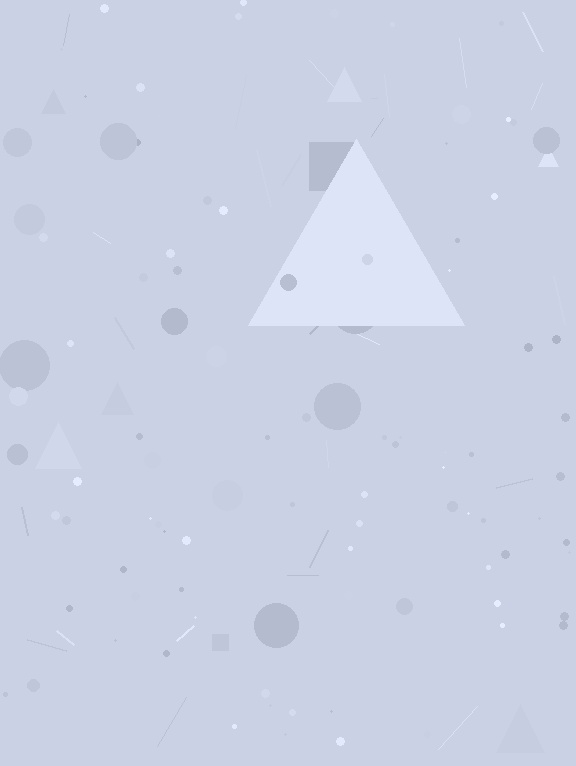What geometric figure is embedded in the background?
A triangle is embedded in the background.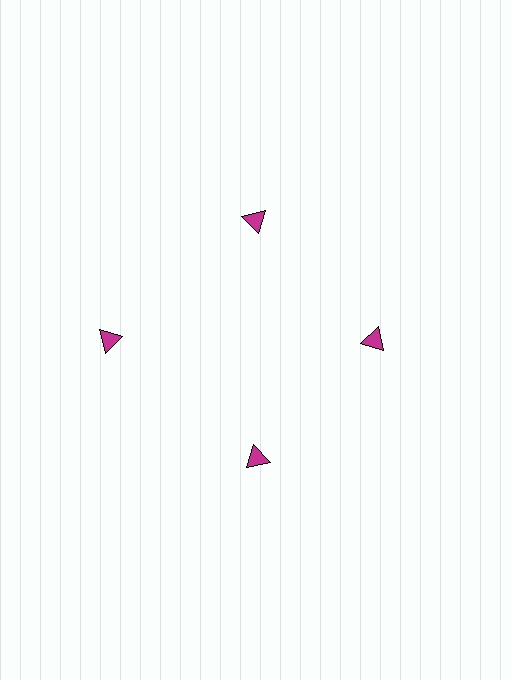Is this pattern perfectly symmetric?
No. The 4 magenta triangles are arranged in a ring, but one element near the 9 o'clock position is pushed outward from the center, breaking the 4-fold rotational symmetry.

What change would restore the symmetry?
The symmetry would be restored by moving it inward, back onto the ring so that all 4 triangles sit at equal angles and equal distance from the center.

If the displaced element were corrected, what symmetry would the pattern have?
It would have 4-fold rotational symmetry — the pattern would map onto itself every 90 degrees.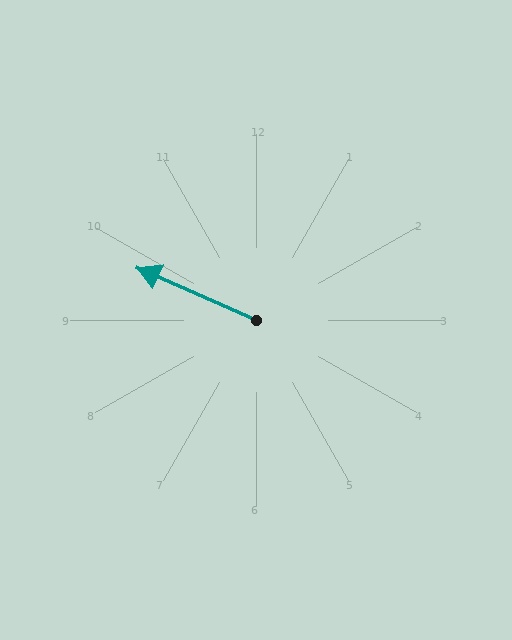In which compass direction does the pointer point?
Northwest.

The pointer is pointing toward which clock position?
Roughly 10 o'clock.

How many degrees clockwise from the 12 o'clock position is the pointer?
Approximately 294 degrees.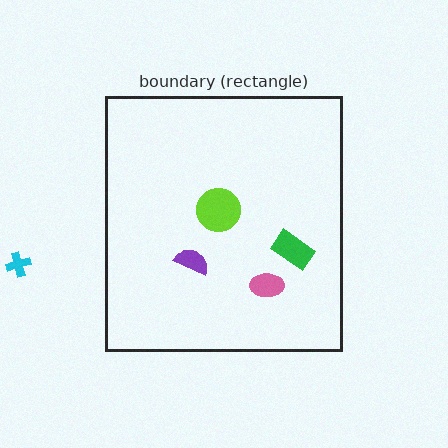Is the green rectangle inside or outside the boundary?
Inside.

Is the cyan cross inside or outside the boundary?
Outside.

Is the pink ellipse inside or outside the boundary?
Inside.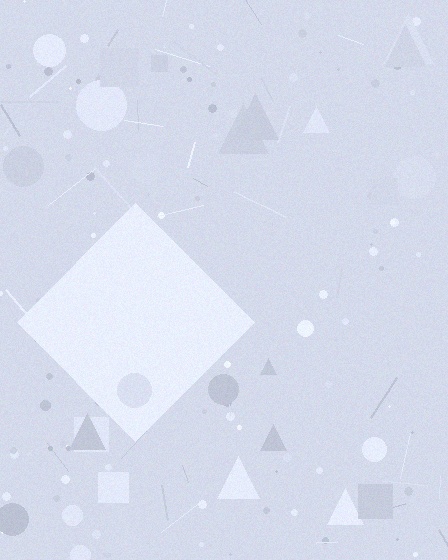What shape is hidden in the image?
A diamond is hidden in the image.